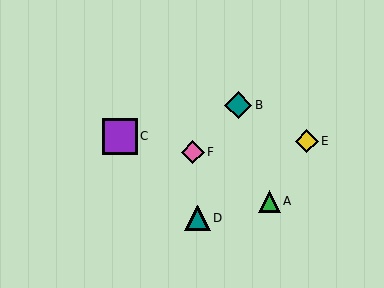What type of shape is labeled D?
Shape D is a teal triangle.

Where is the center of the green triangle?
The center of the green triangle is at (269, 201).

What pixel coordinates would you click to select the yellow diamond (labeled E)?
Click at (307, 141) to select the yellow diamond E.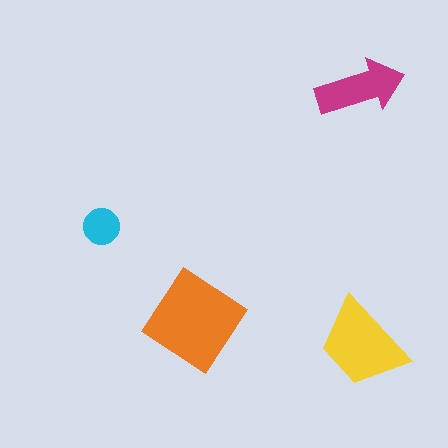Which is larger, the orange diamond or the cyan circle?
The orange diamond.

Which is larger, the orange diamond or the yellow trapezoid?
The orange diamond.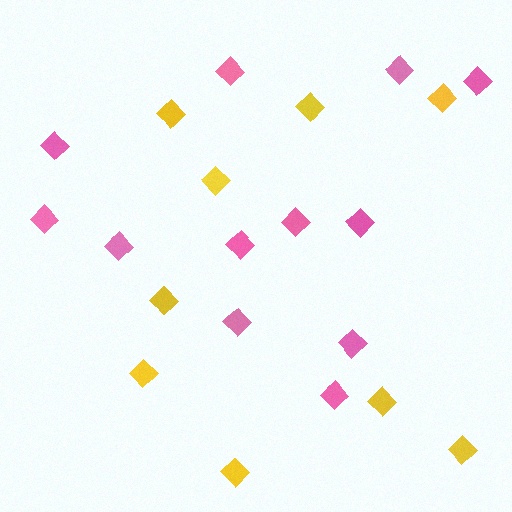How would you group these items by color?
There are 2 groups: one group of yellow diamonds (9) and one group of pink diamonds (12).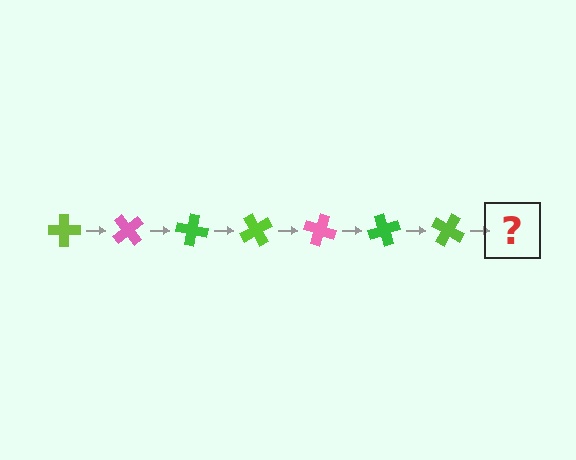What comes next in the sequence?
The next element should be a pink cross, rotated 350 degrees from the start.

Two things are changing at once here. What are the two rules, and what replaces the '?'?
The two rules are that it rotates 50 degrees each step and the color cycles through lime, pink, and green. The '?' should be a pink cross, rotated 350 degrees from the start.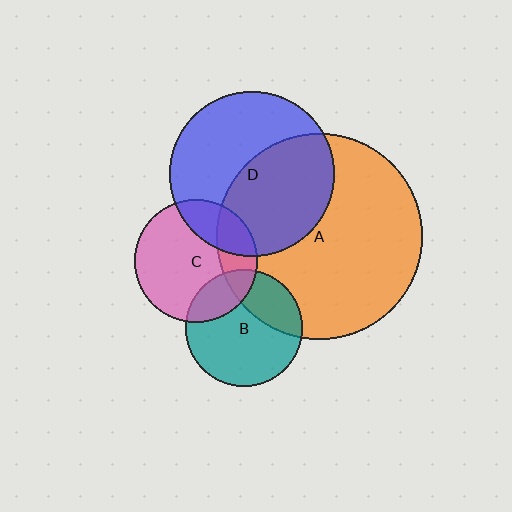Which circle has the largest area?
Circle A (orange).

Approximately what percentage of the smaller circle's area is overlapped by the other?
Approximately 25%.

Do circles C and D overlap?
Yes.